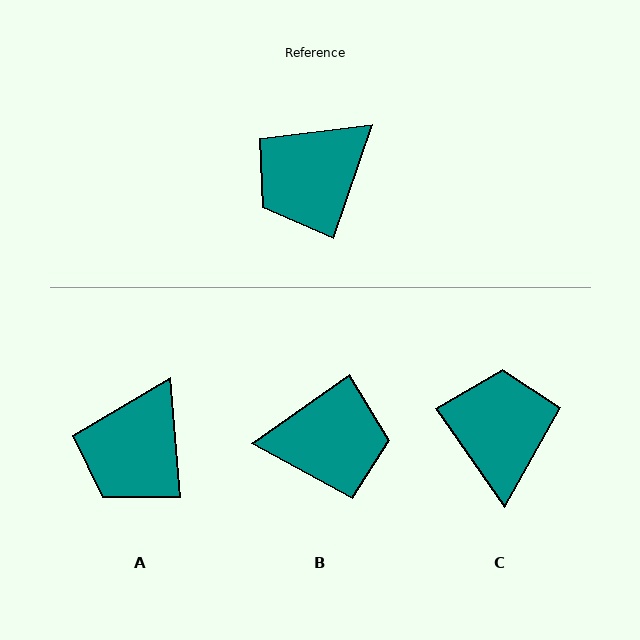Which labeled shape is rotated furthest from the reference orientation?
B, about 144 degrees away.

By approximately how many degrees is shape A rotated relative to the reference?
Approximately 23 degrees counter-clockwise.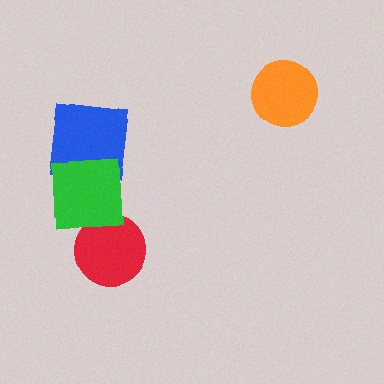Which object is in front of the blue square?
The green square is in front of the blue square.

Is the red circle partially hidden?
Yes, it is partially covered by another shape.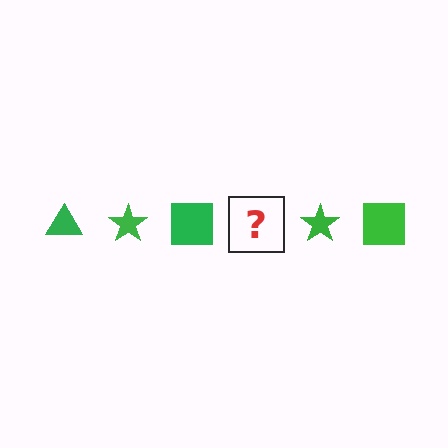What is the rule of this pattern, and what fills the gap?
The rule is that the pattern cycles through triangle, star, square shapes in green. The gap should be filled with a green triangle.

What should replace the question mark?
The question mark should be replaced with a green triangle.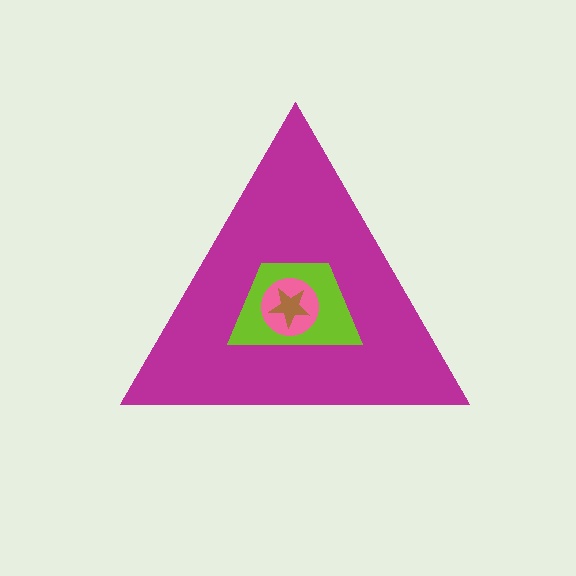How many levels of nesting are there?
4.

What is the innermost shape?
The brown star.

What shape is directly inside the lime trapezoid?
The pink circle.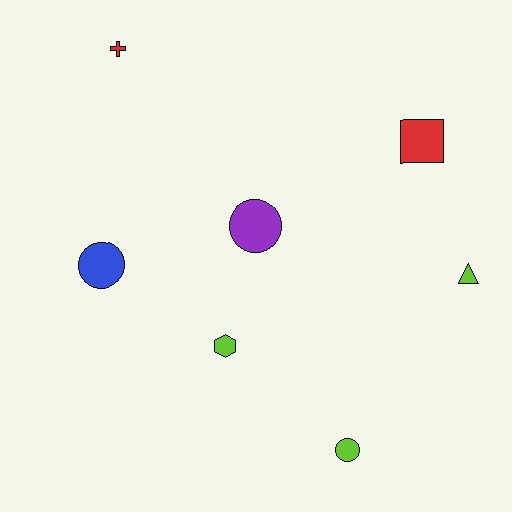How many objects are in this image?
There are 7 objects.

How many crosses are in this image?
There is 1 cross.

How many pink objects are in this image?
There are no pink objects.